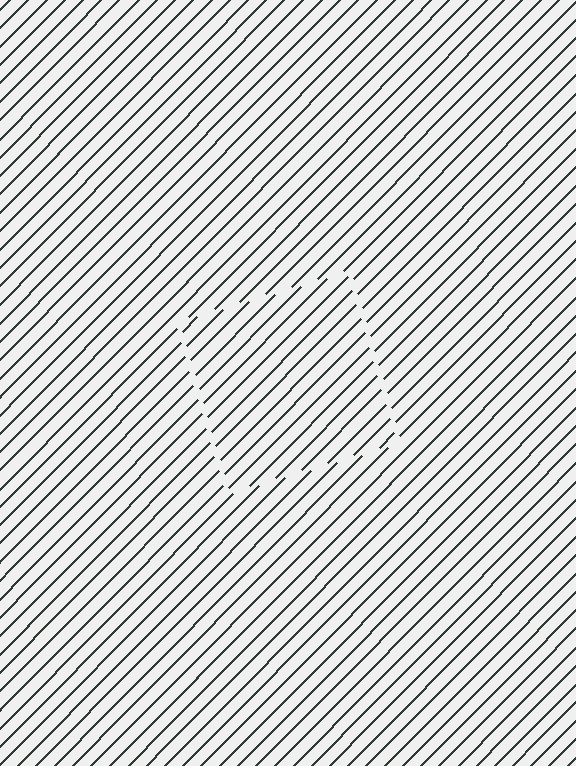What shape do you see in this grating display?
An illusory square. The interior of the shape contains the same grating, shifted by half a period — the contour is defined by the phase discontinuity where line-ends from the inner and outer gratings abut.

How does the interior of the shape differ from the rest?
The interior of the shape contains the same grating, shifted by half a period — the contour is defined by the phase discontinuity where line-ends from the inner and outer gratings abut.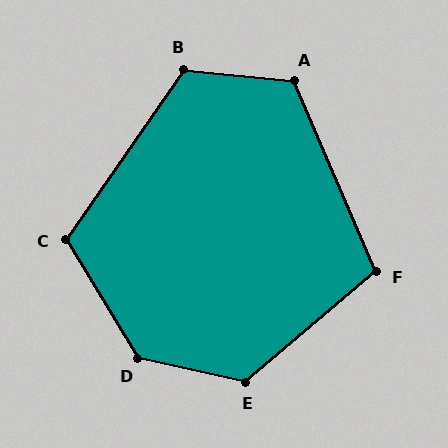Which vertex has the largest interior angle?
D, at approximately 134 degrees.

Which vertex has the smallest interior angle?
F, at approximately 107 degrees.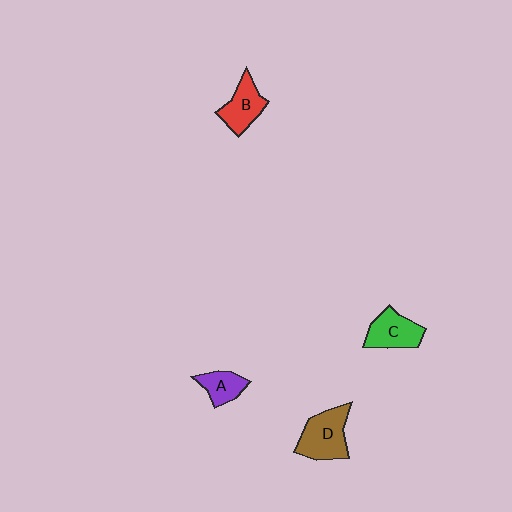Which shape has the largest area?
Shape D (brown).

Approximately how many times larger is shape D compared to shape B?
Approximately 1.3 times.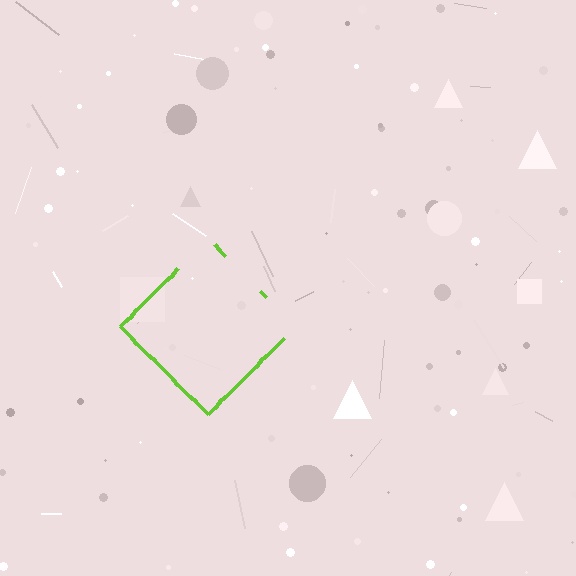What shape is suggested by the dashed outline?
The dashed outline suggests a diamond.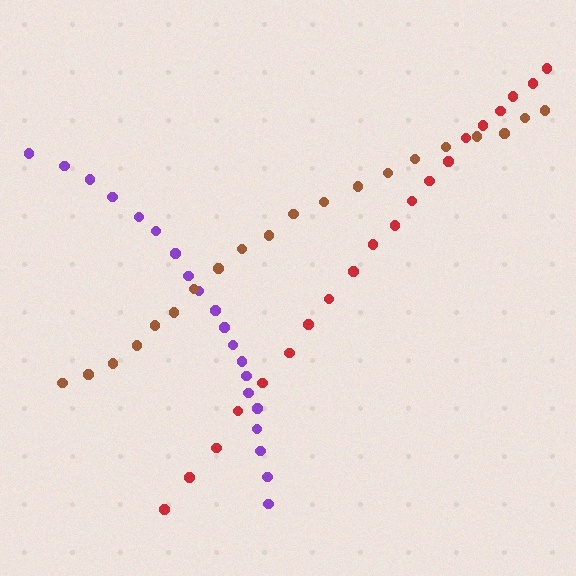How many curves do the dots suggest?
There are 3 distinct paths.